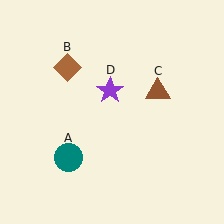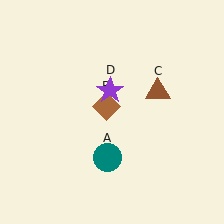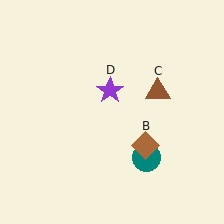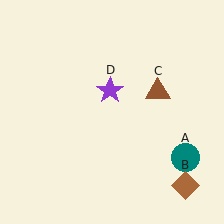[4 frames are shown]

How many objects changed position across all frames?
2 objects changed position: teal circle (object A), brown diamond (object B).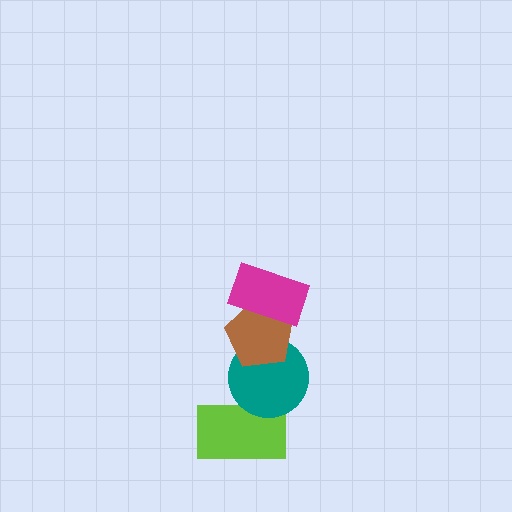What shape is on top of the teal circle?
The brown pentagon is on top of the teal circle.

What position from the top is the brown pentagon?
The brown pentagon is 2nd from the top.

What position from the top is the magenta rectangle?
The magenta rectangle is 1st from the top.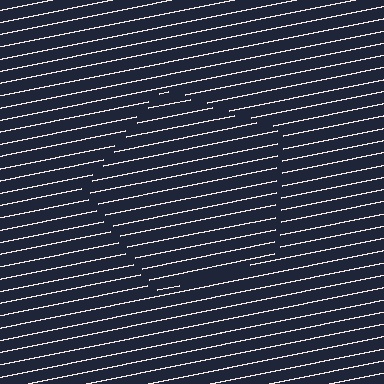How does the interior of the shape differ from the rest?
The interior of the shape contains the same grating, shifted by half a period — the contour is defined by the phase discontinuity where line-ends from the inner and outer gratings abut.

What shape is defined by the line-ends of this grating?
An illusory pentagon. The interior of the shape contains the same grating, shifted by half a period — the contour is defined by the phase discontinuity where line-ends from the inner and outer gratings abut.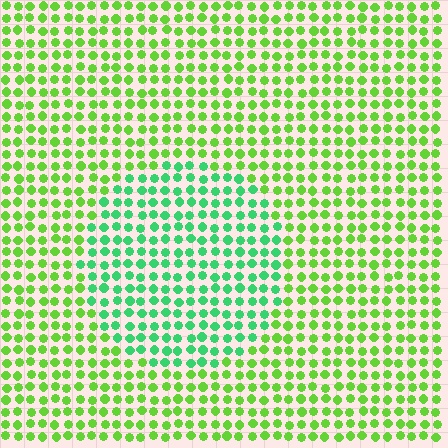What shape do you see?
I see a circle.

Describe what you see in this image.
The image is filled with small lime elements in a uniform arrangement. A circle-shaped region is visible where the elements are tinted to a slightly different hue, forming a subtle color boundary.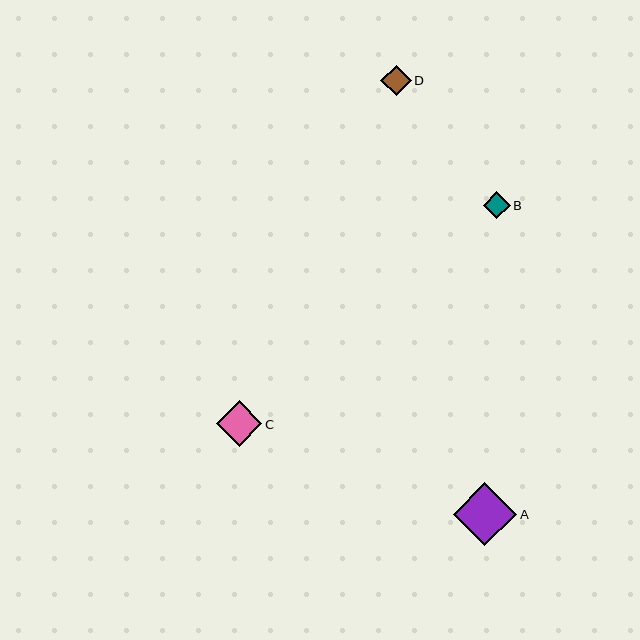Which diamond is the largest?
Diamond A is the largest with a size of approximately 63 pixels.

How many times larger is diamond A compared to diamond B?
Diamond A is approximately 2.3 times the size of diamond B.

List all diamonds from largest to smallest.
From largest to smallest: A, C, D, B.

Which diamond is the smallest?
Diamond B is the smallest with a size of approximately 27 pixels.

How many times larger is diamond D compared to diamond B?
Diamond D is approximately 1.1 times the size of diamond B.